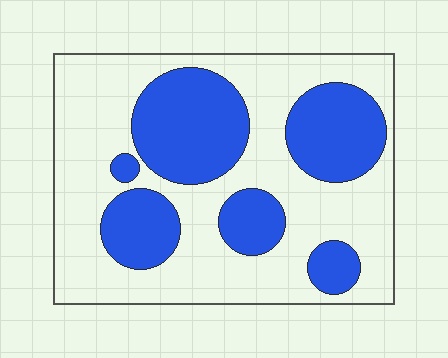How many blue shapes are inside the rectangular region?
6.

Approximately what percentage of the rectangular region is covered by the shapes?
Approximately 35%.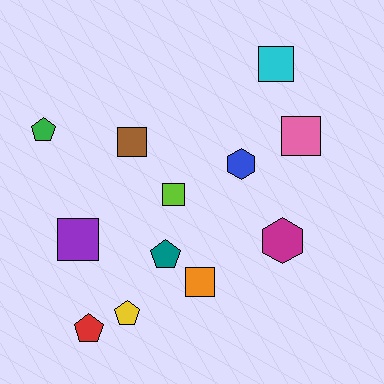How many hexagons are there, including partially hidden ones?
There are 2 hexagons.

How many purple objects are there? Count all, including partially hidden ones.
There is 1 purple object.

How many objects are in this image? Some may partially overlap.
There are 12 objects.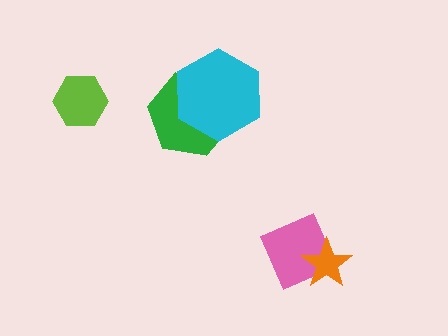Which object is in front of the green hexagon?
The cyan hexagon is in front of the green hexagon.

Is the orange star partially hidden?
No, no other shape covers it.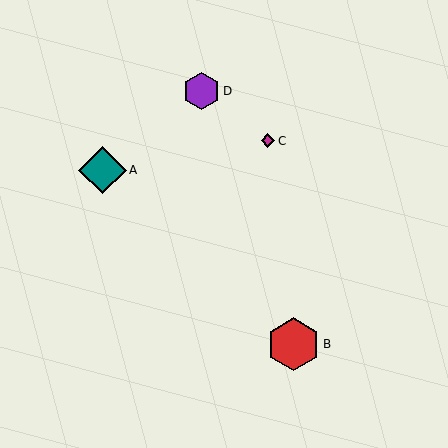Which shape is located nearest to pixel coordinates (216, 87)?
The purple hexagon (labeled D) at (201, 91) is nearest to that location.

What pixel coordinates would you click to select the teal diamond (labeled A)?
Click at (102, 170) to select the teal diamond A.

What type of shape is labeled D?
Shape D is a purple hexagon.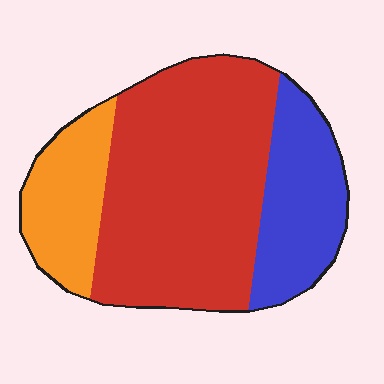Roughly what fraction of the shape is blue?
Blue takes up about one quarter (1/4) of the shape.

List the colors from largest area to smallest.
From largest to smallest: red, blue, orange.